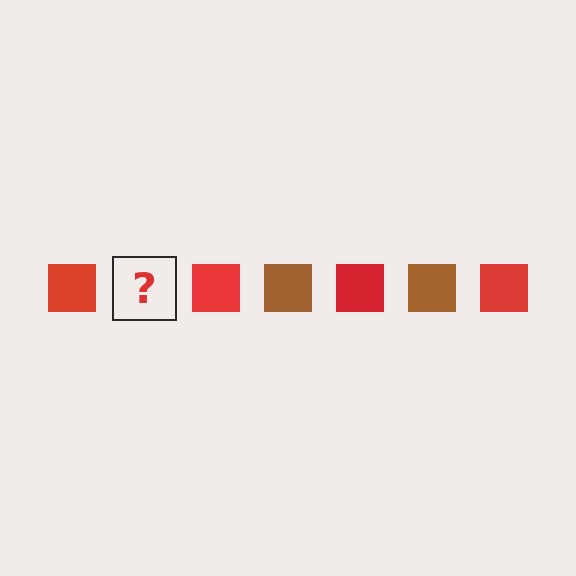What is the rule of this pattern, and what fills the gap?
The rule is that the pattern cycles through red, brown squares. The gap should be filled with a brown square.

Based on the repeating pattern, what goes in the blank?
The blank should be a brown square.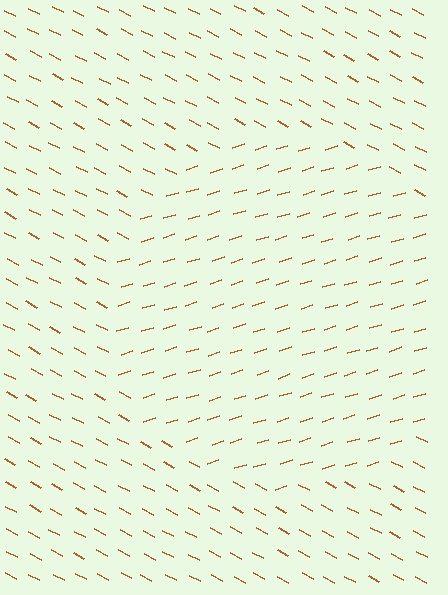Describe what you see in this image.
The image is filled with small brown line segments. A circle region in the image has lines oriented differently from the surrounding lines, creating a visible texture boundary.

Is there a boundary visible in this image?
Yes, there is a texture boundary formed by a change in line orientation.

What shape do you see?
I see a circle.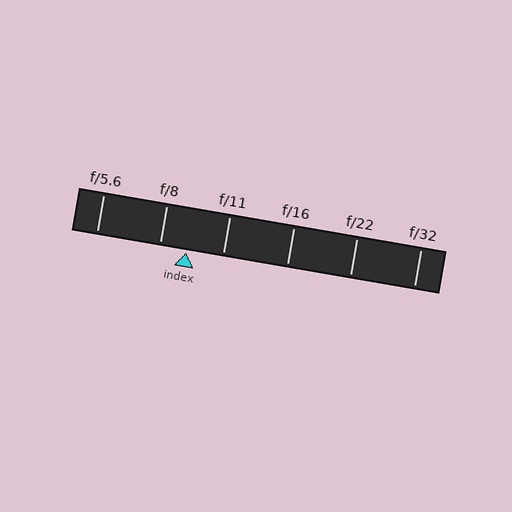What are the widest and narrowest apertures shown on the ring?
The widest aperture shown is f/5.6 and the narrowest is f/32.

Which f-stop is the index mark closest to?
The index mark is closest to f/8.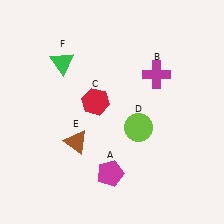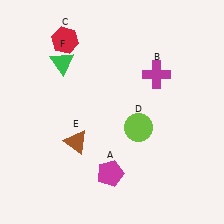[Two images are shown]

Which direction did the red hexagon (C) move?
The red hexagon (C) moved up.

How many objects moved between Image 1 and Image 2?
1 object moved between the two images.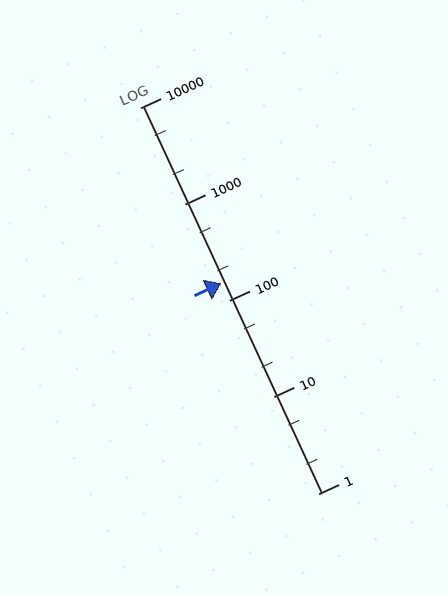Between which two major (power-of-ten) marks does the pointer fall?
The pointer is between 100 and 1000.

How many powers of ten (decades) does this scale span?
The scale spans 4 decades, from 1 to 10000.